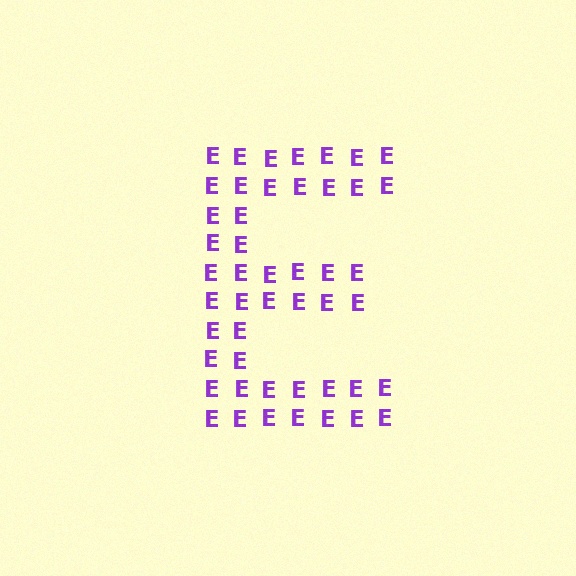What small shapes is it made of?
It is made of small letter E's.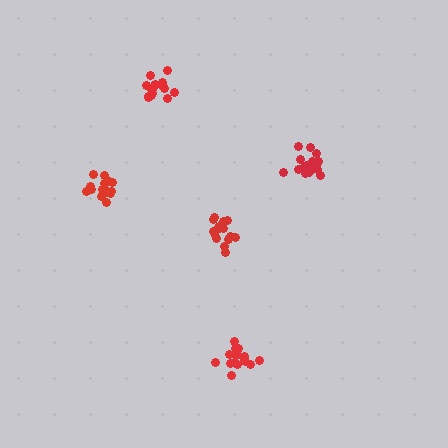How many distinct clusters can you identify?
There are 5 distinct clusters.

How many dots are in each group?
Group 1: 20 dots, Group 2: 16 dots, Group 3: 17 dots, Group 4: 15 dots, Group 5: 15 dots (83 total).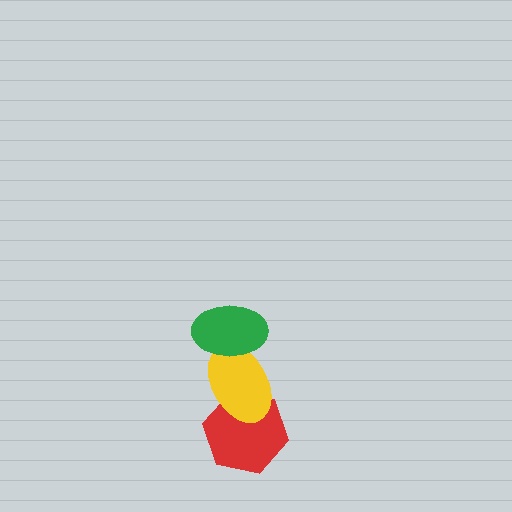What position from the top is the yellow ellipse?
The yellow ellipse is 2nd from the top.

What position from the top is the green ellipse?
The green ellipse is 1st from the top.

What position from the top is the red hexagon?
The red hexagon is 3rd from the top.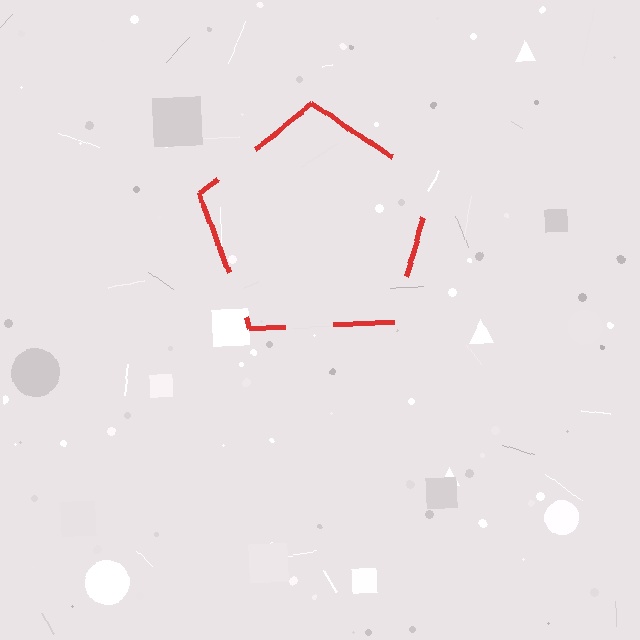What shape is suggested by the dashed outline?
The dashed outline suggests a pentagon.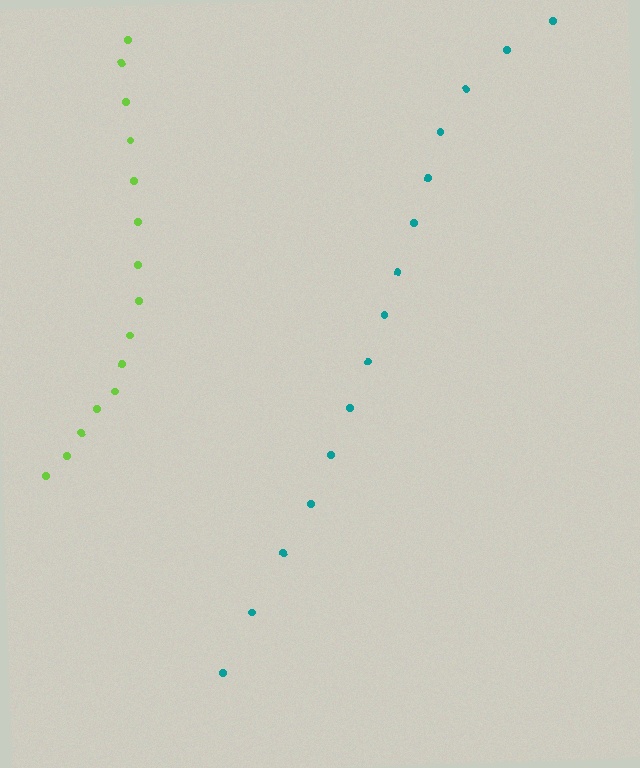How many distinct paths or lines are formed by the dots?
There are 2 distinct paths.